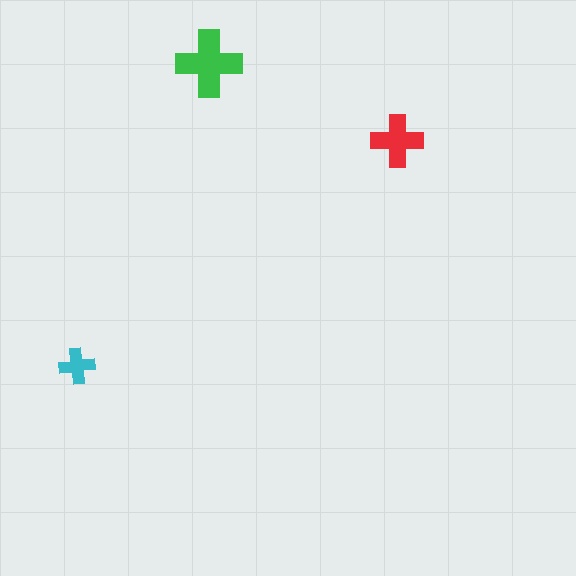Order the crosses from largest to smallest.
the green one, the red one, the cyan one.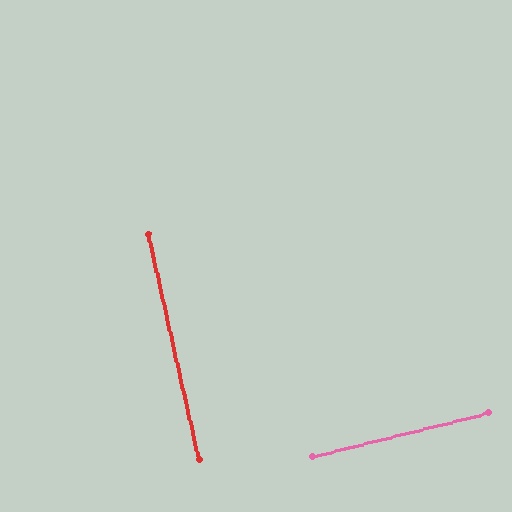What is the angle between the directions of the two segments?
Approximately 89 degrees.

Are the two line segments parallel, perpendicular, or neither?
Perpendicular — they meet at approximately 89°.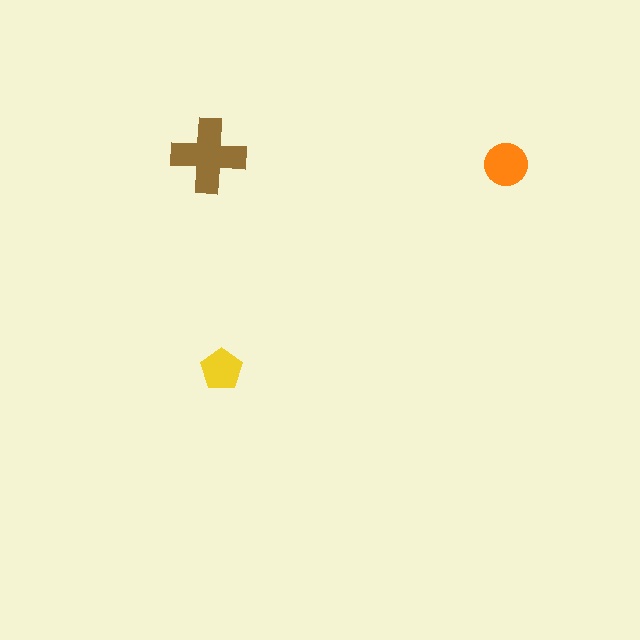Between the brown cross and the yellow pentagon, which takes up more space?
The brown cross.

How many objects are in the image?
There are 3 objects in the image.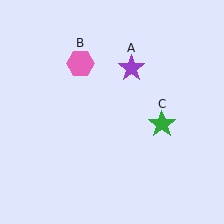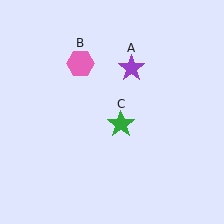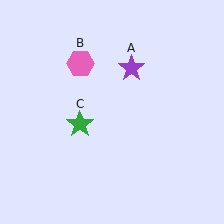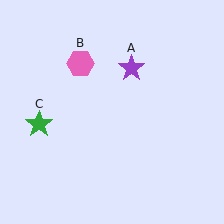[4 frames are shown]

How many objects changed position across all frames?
1 object changed position: green star (object C).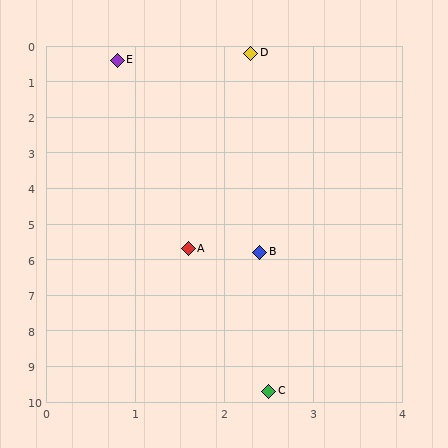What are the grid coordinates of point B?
Point B is at approximately (2.4, 5.8).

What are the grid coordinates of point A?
Point A is at approximately (1.6, 5.7).